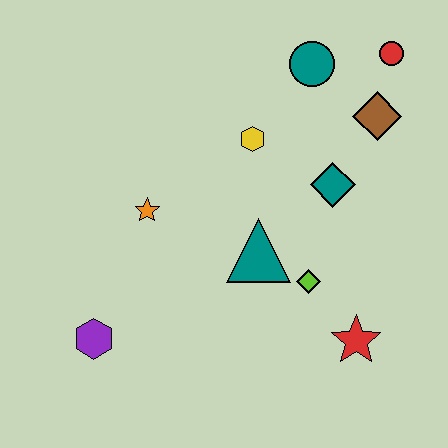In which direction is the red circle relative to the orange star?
The red circle is to the right of the orange star.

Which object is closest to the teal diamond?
The brown diamond is closest to the teal diamond.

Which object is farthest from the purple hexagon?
The red circle is farthest from the purple hexagon.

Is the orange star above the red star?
Yes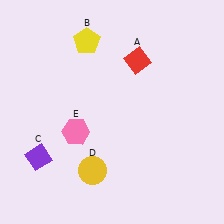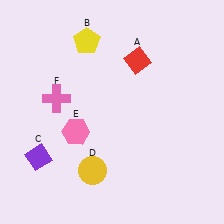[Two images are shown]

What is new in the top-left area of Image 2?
A pink cross (F) was added in the top-left area of Image 2.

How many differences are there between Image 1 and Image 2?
There is 1 difference between the two images.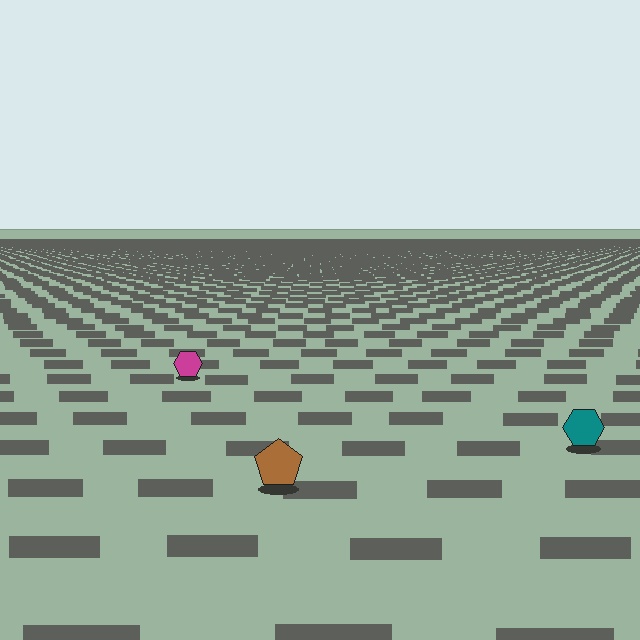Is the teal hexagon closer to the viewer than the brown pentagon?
No. The brown pentagon is closer — you can tell from the texture gradient: the ground texture is coarser near it.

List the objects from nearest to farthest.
From nearest to farthest: the brown pentagon, the teal hexagon, the magenta hexagon.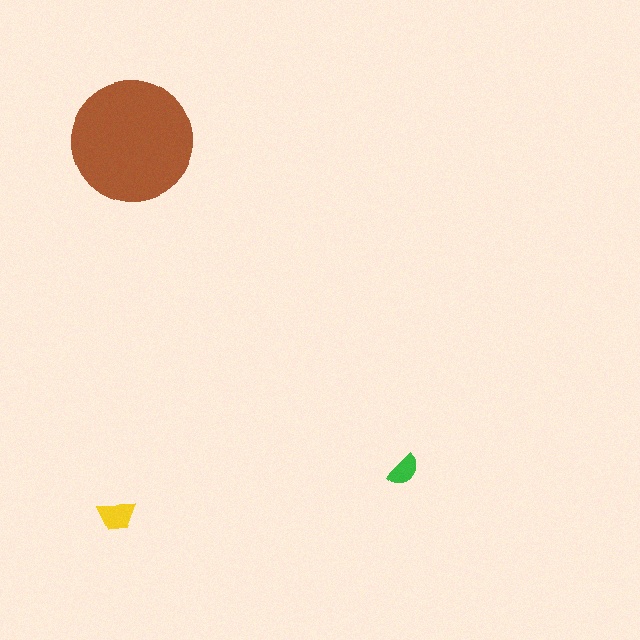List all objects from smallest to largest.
The green semicircle, the yellow trapezoid, the brown circle.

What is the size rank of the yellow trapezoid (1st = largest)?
2nd.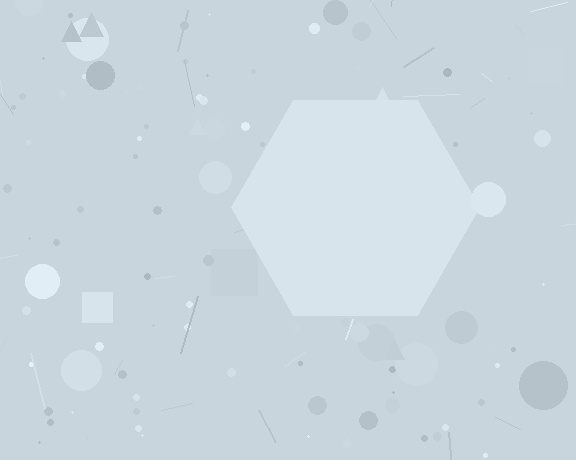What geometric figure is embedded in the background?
A hexagon is embedded in the background.